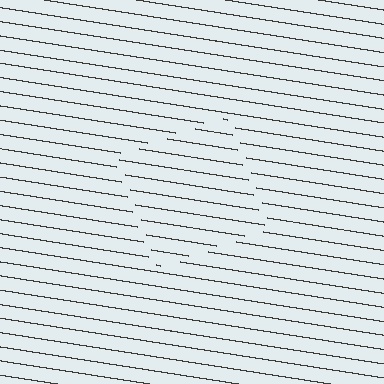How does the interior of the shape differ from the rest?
The interior of the shape contains the same grating, shifted by half a period — the contour is defined by the phase discontinuity where line-ends from the inner and outer gratings abut.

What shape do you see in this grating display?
An illusory square. The interior of the shape contains the same grating, shifted by half a period — the contour is defined by the phase discontinuity where line-ends from the inner and outer gratings abut.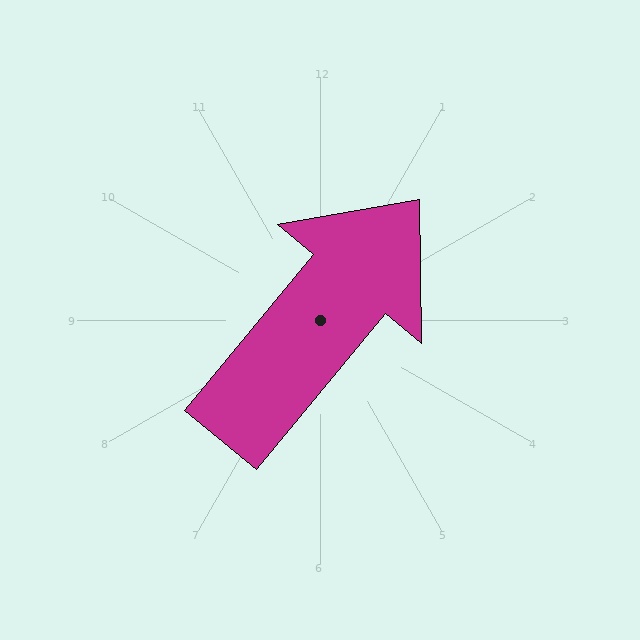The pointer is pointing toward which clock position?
Roughly 1 o'clock.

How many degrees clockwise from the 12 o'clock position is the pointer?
Approximately 40 degrees.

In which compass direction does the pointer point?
Northeast.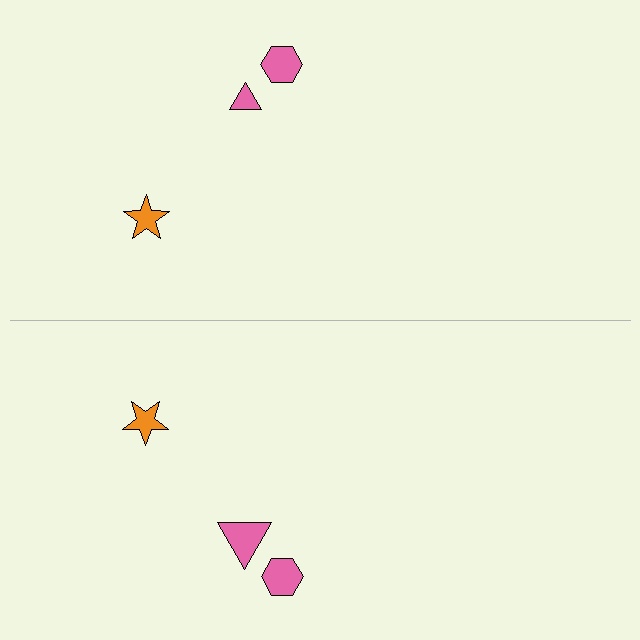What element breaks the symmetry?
The pink triangle on the bottom side has a different size than its mirror counterpart.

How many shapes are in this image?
There are 6 shapes in this image.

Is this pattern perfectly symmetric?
No, the pattern is not perfectly symmetric. The pink triangle on the bottom side has a different size than its mirror counterpart.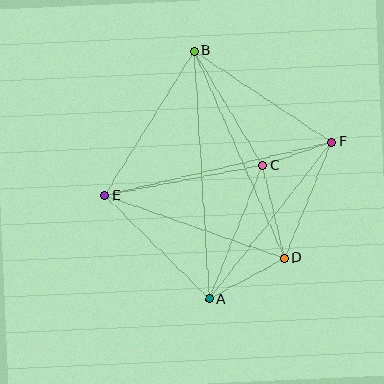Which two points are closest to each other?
Points C and F are closest to each other.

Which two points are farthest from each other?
Points A and B are farthest from each other.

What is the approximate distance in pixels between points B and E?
The distance between B and E is approximately 170 pixels.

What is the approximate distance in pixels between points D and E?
The distance between D and E is approximately 190 pixels.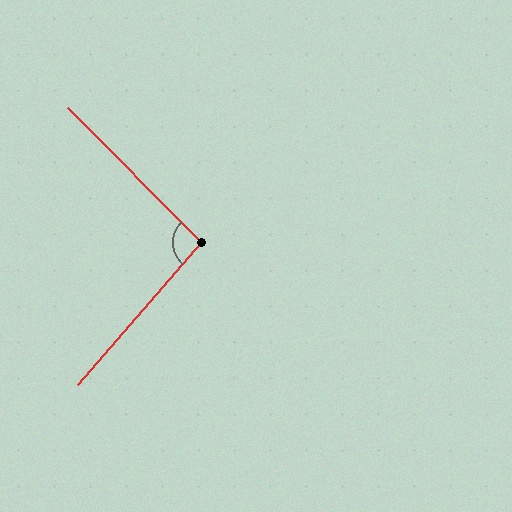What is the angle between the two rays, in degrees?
Approximately 95 degrees.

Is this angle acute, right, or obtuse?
It is approximately a right angle.